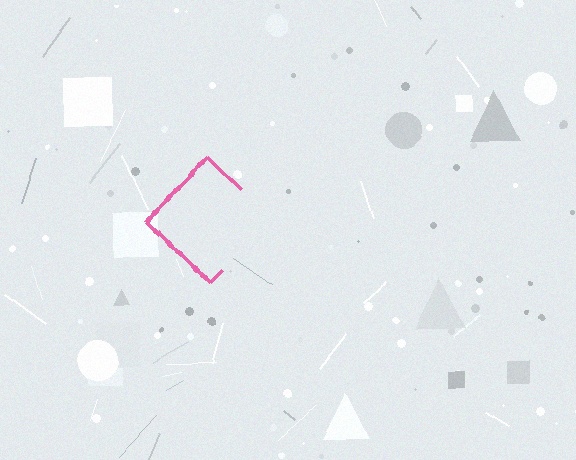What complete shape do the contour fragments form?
The contour fragments form a diamond.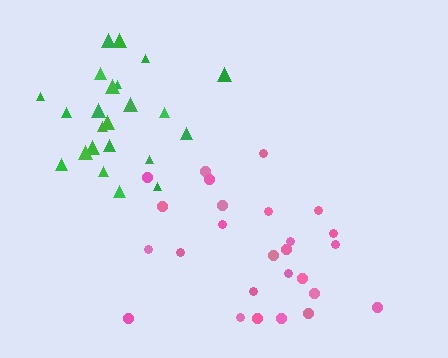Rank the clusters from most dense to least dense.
green, pink.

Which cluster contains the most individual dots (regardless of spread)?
Pink (26).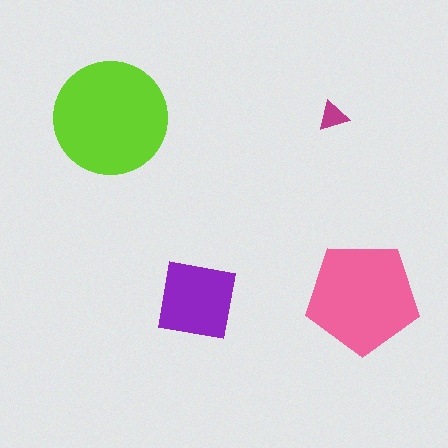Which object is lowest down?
The purple square is bottommost.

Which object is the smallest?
The magenta triangle.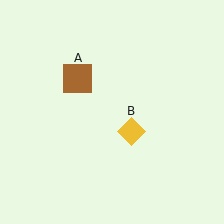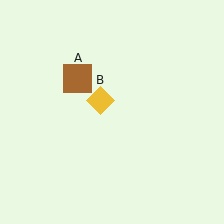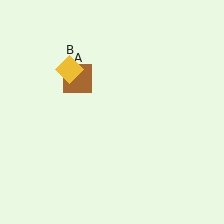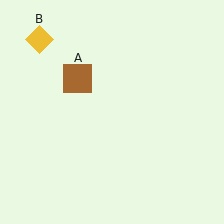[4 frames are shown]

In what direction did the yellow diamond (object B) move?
The yellow diamond (object B) moved up and to the left.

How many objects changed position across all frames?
1 object changed position: yellow diamond (object B).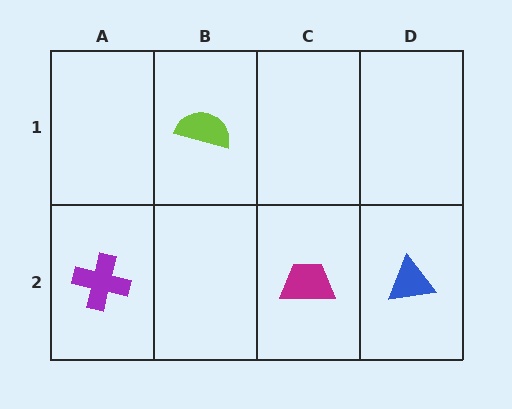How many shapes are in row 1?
1 shape.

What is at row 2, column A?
A purple cross.